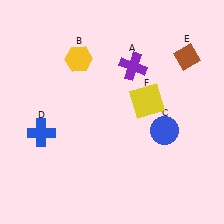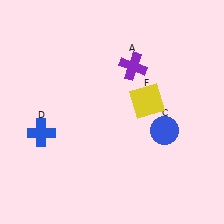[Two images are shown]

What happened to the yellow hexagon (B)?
The yellow hexagon (B) was removed in Image 2. It was in the top-left area of Image 1.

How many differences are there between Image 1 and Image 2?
There are 2 differences between the two images.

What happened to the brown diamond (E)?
The brown diamond (E) was removed in Image 2. It was in the top-right area of Image 1.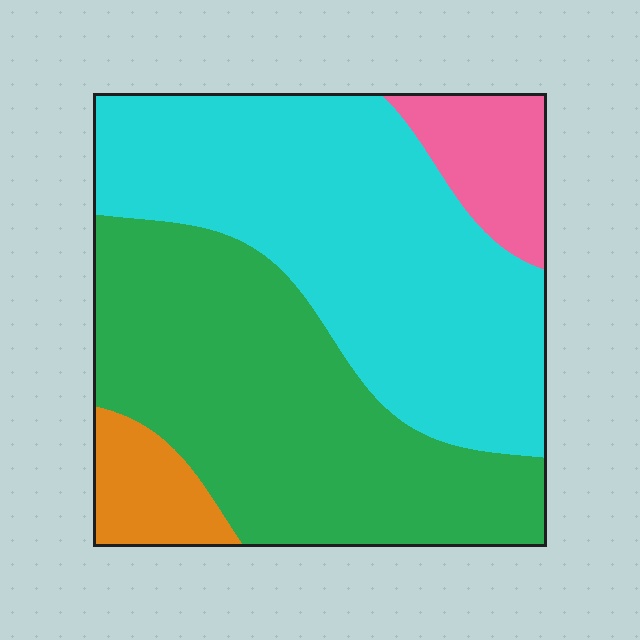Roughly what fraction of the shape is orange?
Orange takes up about one tenth (1/10) of the shape.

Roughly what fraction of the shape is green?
Green covers 41% of the shape.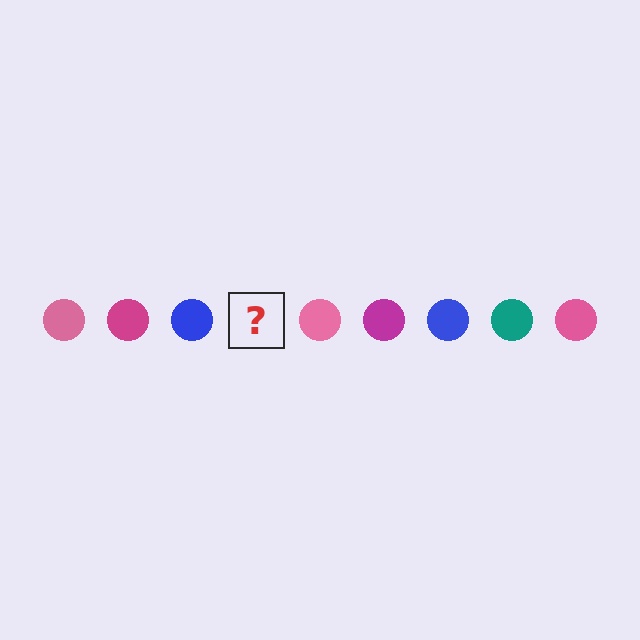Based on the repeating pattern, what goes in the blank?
The blank should be a teal circle.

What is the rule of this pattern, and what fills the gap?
The rule is that the pattern cycles through pink, magenta, blue, teal circles. The gap should be filled with a teal circle.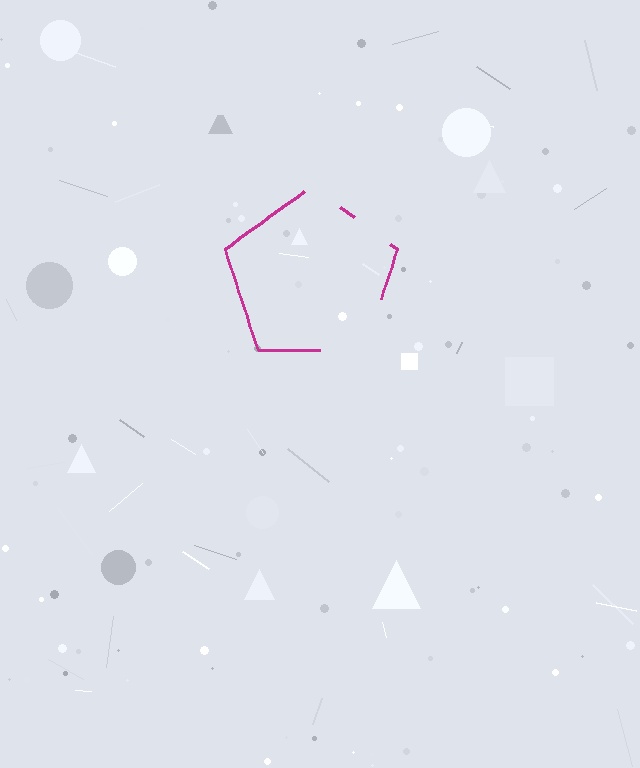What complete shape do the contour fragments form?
The contour fragments form a pentagon.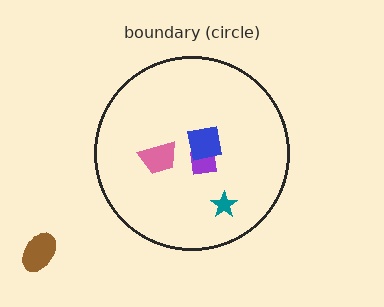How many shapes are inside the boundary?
4 inside, 1 outside.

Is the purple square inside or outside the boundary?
Inside.